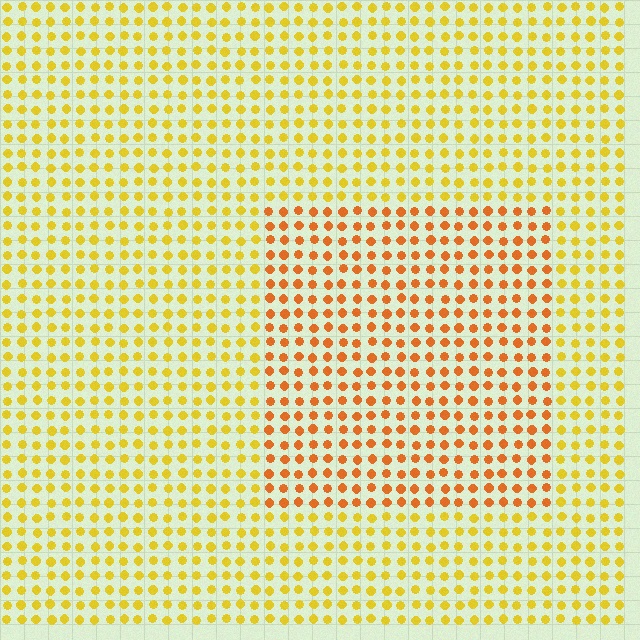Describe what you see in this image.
The image is filled with small yellow elements in a uniform arrangement. A rectangle-shaped region is visible where the elements are tinted to a slightly different hue, forming a subtle color boundary.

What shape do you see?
I see a rectangle.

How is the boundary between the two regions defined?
The boundary is defined purely by a slight shift in hue (about 30 degrees). Spacing, size, and orientation are identical on both sides.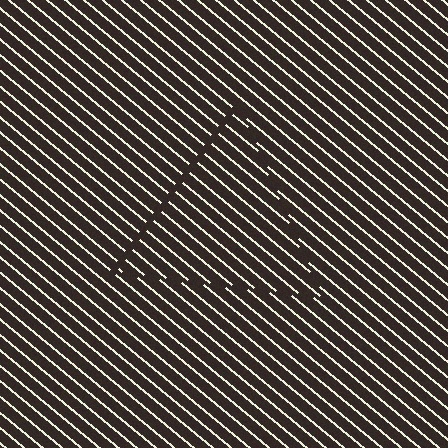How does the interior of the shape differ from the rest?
The interior of the shape contains the same grating, shifted by half a period — the contour is defined by the phase discontinuity where line-ends from the inner and outer gratings abut.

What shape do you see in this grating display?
An illusory triangle. The interior of the shape contains the same grating, shifted by half a period — the contour is defined by the phase discontinuity where line-ends from the inner and outer gratings abut.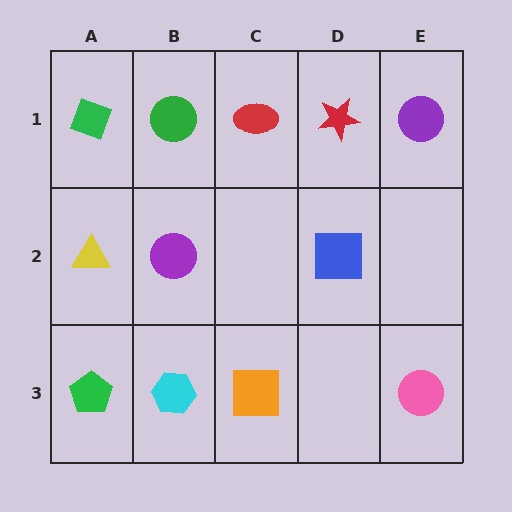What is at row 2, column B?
A purple circle.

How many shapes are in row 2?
3 shapes.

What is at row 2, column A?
A yellow triangle.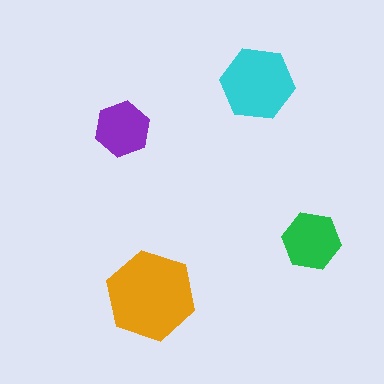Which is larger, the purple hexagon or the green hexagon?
The green one.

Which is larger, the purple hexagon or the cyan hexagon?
The cyan one.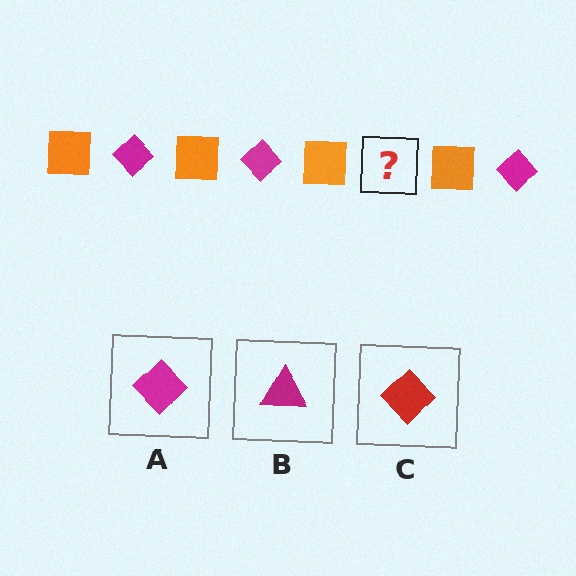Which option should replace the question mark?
Option A.